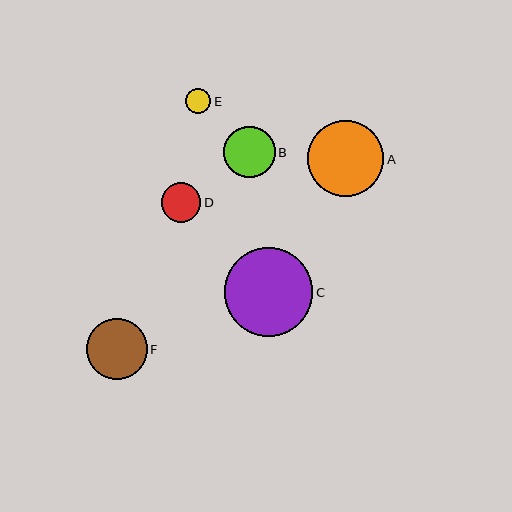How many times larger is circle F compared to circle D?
Circle F is approximately 1.5 times the size of circle D.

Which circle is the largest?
Circle C is the largest with a size of approximately 88 pixels.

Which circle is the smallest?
Circle E is the smallest with a size of approximately 25 pixels.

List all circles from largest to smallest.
From largest to smallest: C, A, F, B, D, E.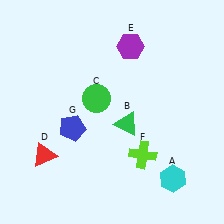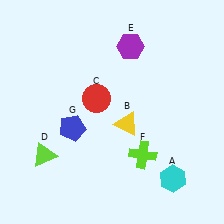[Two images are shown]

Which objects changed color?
B changed from green to yellow. C changed from green to red. D changed from red to lime.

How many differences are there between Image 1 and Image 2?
There are 3 differences between the two images.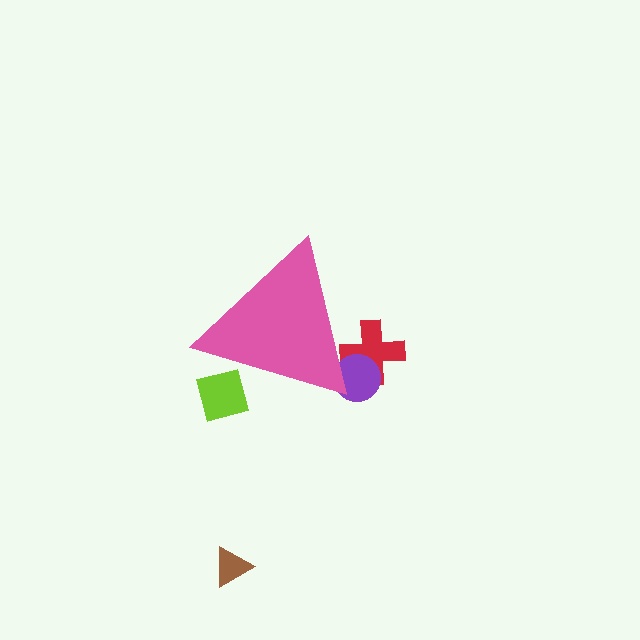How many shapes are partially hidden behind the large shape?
3 shapes are partially hidden.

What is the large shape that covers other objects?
A pink triangle.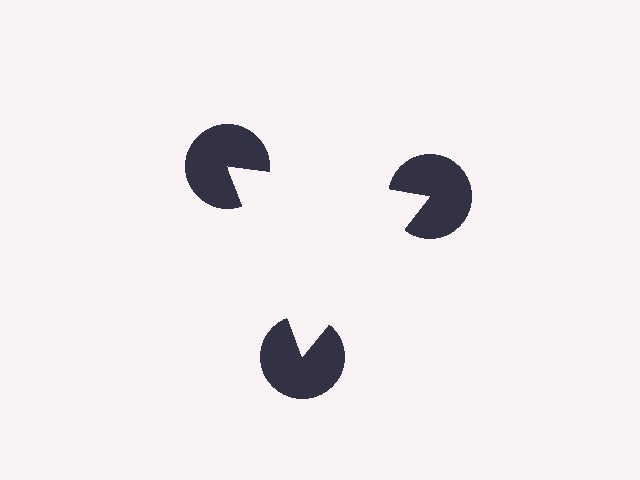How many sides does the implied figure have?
3 sides.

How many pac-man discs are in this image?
There are 3 — one at each vertex of the illusory triangle.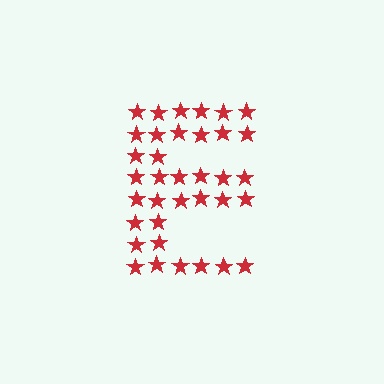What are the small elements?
The small elements are stars.